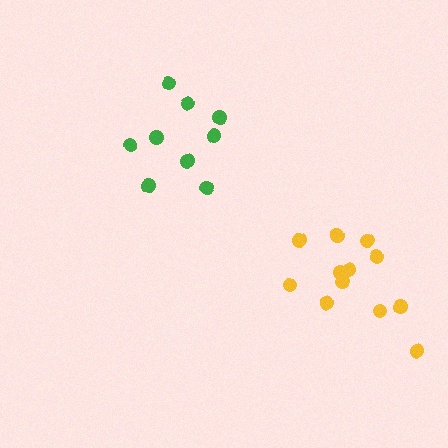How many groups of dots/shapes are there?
There are 2 groups.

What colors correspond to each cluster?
The clusters are colored: green, yellow.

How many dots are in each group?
Group 1: 9 dots, Group 2: 12 dots (21 total).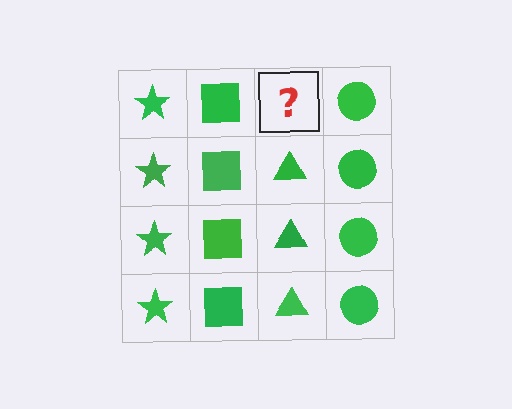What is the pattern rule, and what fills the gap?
The rule is that each column has a consistent shape. The gap should be filled with a green triangle.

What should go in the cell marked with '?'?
The missing cell should contain a green triangle.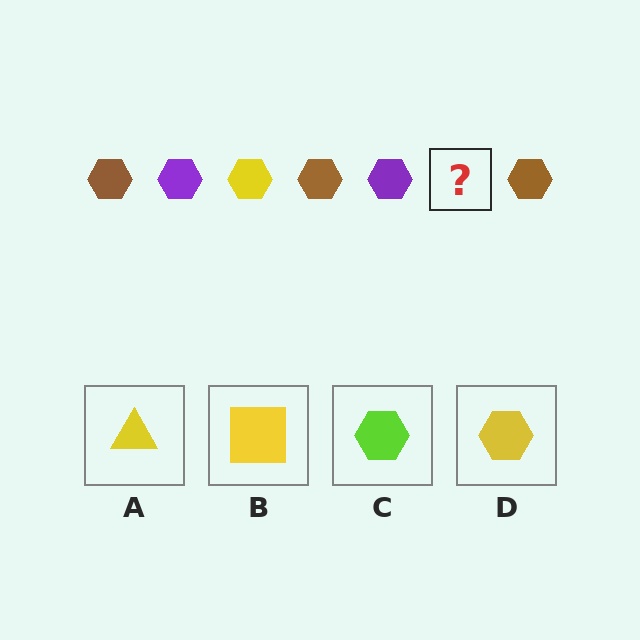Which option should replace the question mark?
Option D.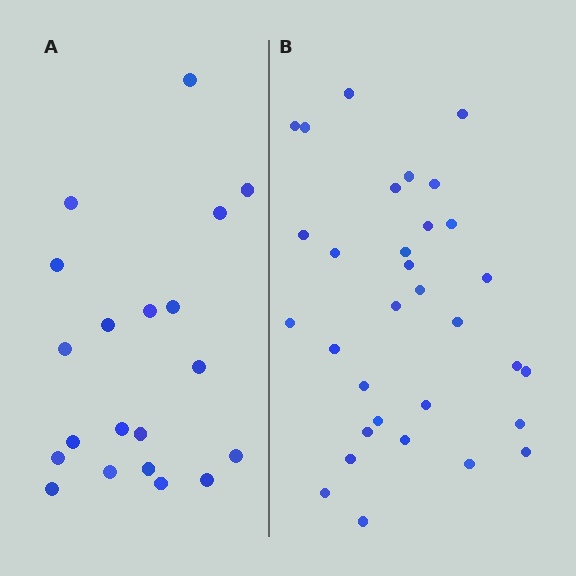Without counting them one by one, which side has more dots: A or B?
Region B (the right region) has more dots.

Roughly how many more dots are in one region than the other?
Region B has roughly 12 or so more dots than region A.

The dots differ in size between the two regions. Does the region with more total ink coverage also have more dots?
No. Region A has more total ink coverage because its dots are larger, but region B actually contains more individual dots. Total area can be misleading — the number of items is what matters here.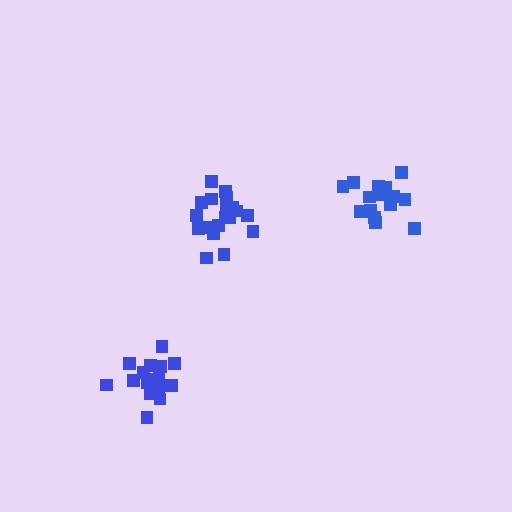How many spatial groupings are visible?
There are 3 spatial groupings.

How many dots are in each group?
Group 1: 20 dots, Group 2: 17 dots, Group 3: 19 dots (56 total).